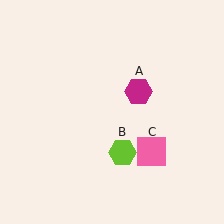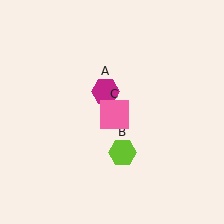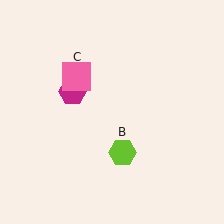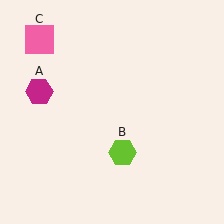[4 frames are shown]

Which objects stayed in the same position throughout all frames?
Lime hexagon (object B) remained stationary.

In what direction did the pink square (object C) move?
The pink square (object C) moved up and to the left.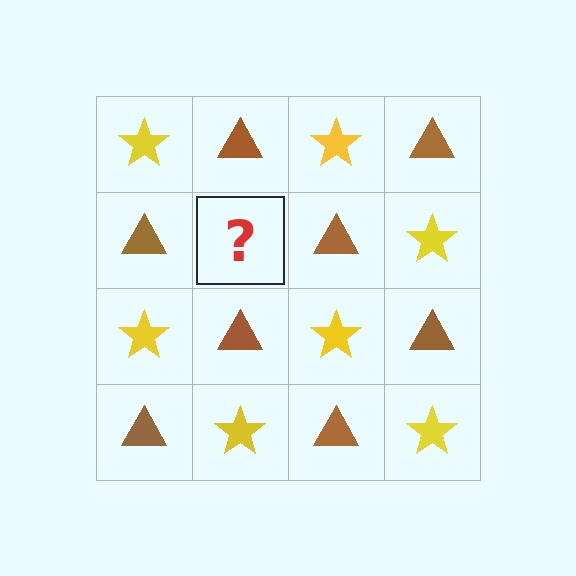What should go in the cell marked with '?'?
The missing cell should contain a yellow star.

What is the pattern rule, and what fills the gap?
The rule is that it alternates yellow star and brown triangle in a checkerboard pattern. The gap should be filled with a yellow star.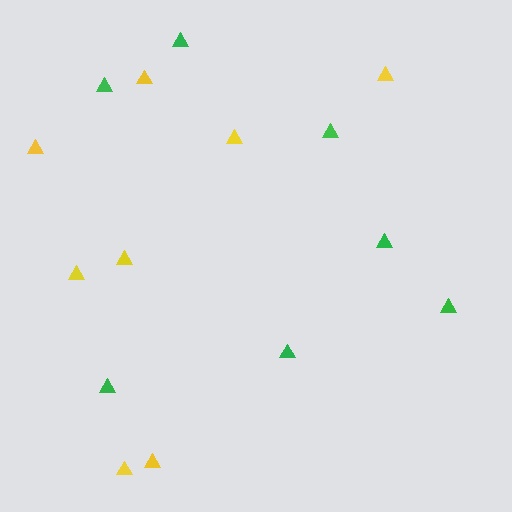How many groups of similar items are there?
There are 2 groups: one group of yellow triangles (8) and one group of green triangles (7).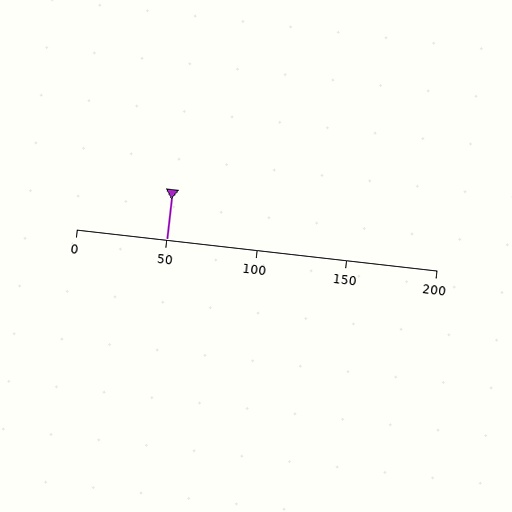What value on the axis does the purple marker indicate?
The marker indicates approximately 50.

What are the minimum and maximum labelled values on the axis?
The axis runs from 0 to 200.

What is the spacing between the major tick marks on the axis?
The major ticks are spaced 50 apart.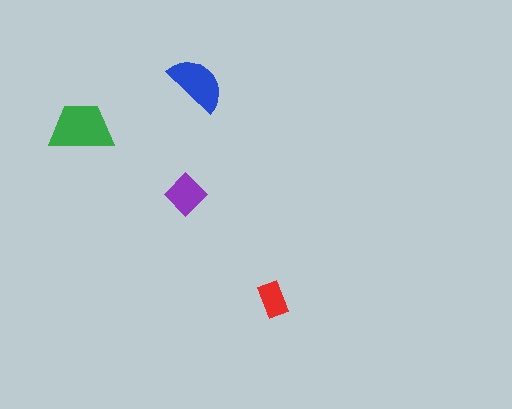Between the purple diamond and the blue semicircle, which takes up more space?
The blue semicircle.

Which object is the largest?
The green trapezoid.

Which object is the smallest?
The red rectangle.